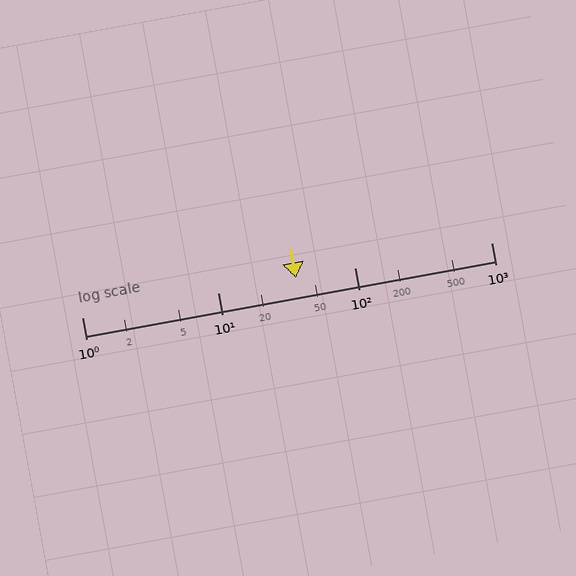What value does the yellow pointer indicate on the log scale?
The pointer indicates approximately 37.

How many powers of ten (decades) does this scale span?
The scale spans 3 decades, from 1 to 1000.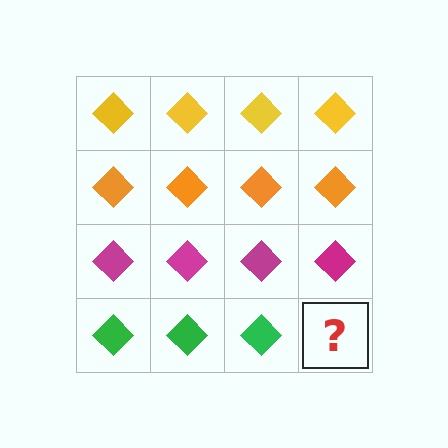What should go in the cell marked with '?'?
The missing cell should contain a green diamond.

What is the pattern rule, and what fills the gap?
The rule is that each row has a consistent color. The gap should be filled with a green diamond.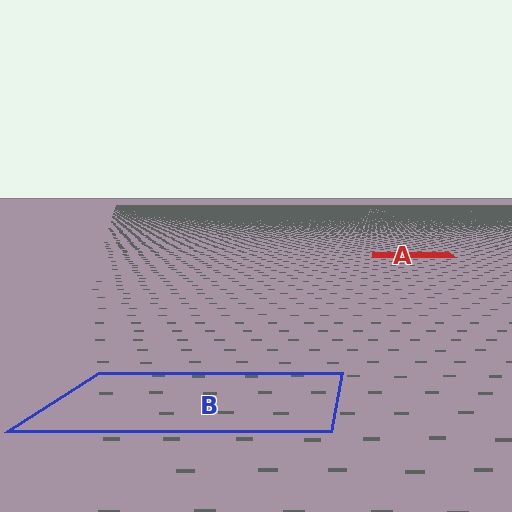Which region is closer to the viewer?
Region B is closer. The texture elements there are larger and more spread out.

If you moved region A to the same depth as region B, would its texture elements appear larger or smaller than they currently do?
They would appear larger. At a closer depth, the same texture elements are projected at a bigger on-screen size.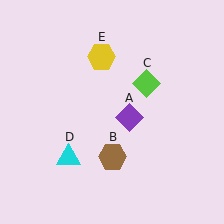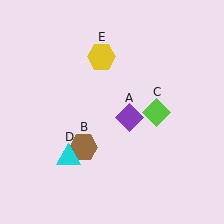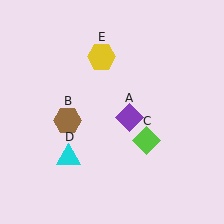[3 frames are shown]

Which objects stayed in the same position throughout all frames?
Purple diamond (object A) and cyan triangle (object D) and yellow hexagon (object E) remained stationary.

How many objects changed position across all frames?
2 objects changed position: brown hexagon (object B), lime diamond (object C).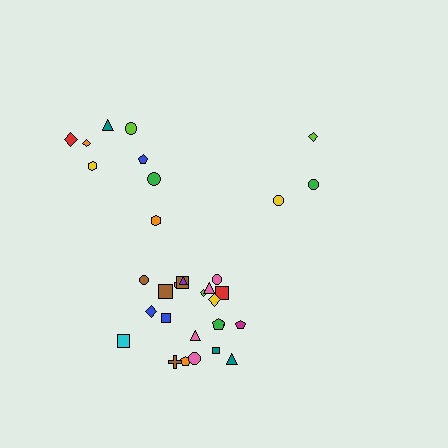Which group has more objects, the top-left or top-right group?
The top-left group.